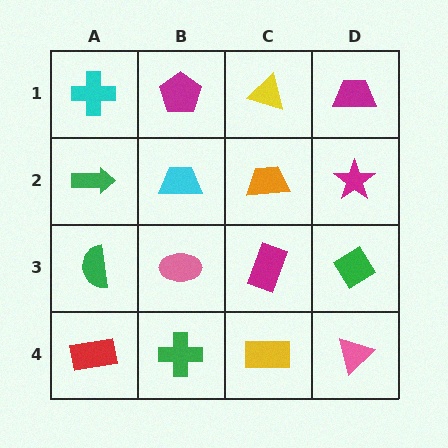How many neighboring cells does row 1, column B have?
3.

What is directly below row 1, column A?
A green arrow.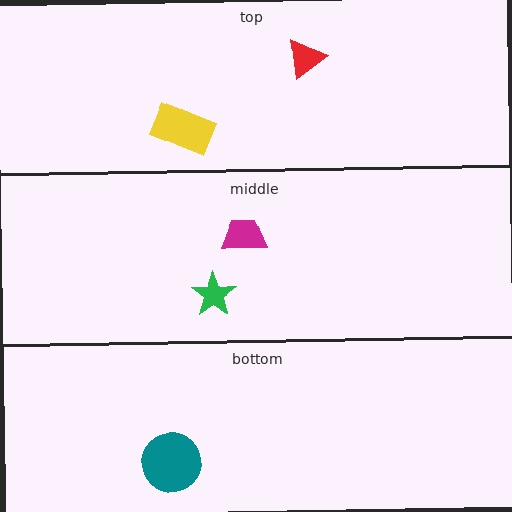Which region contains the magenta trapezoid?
The middle region.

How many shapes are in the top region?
2.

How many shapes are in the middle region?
2.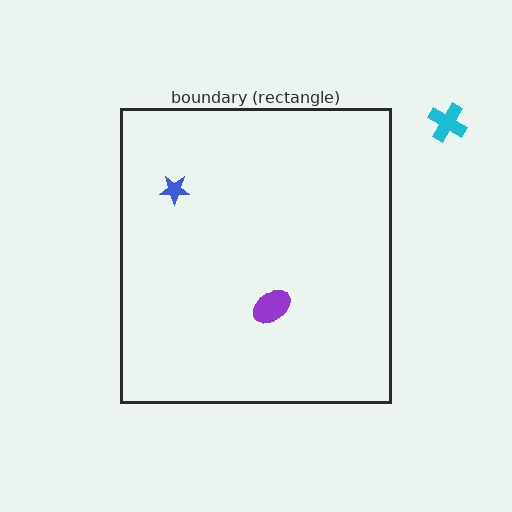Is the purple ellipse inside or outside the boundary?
Inside.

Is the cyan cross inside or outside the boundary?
Outside.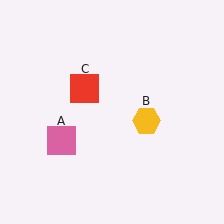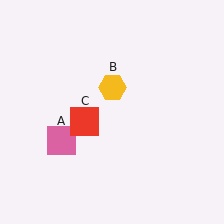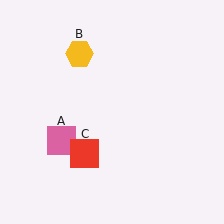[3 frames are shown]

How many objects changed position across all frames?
2 objects changed position: yellow hexagon (object B), red square (object C).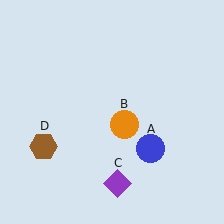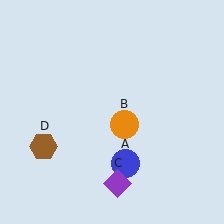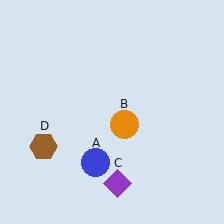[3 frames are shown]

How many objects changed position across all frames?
1 object changed position: blue circle (object A).